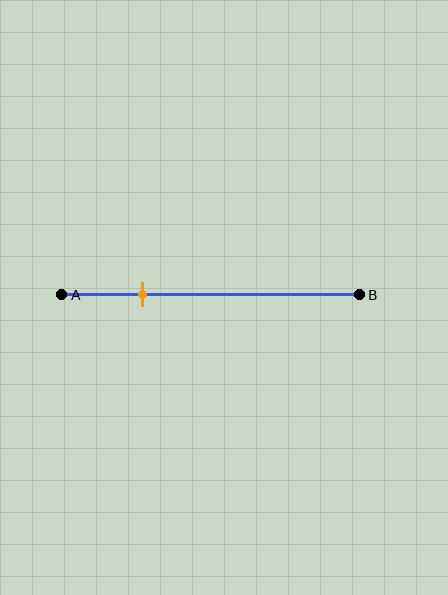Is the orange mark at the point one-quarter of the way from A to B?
Yes, the mark is approximately at the one-quarter point.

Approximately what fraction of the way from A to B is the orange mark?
The orange mark is approximately 25% of the way from A to B.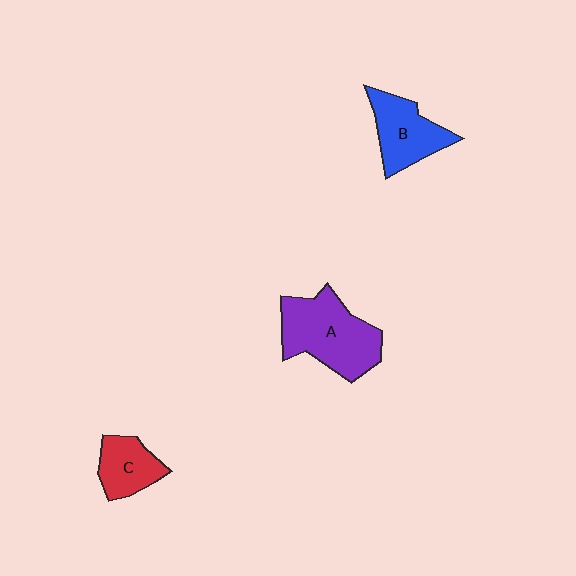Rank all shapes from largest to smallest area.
From largest to smallest: A (purple), B (blue), C (red).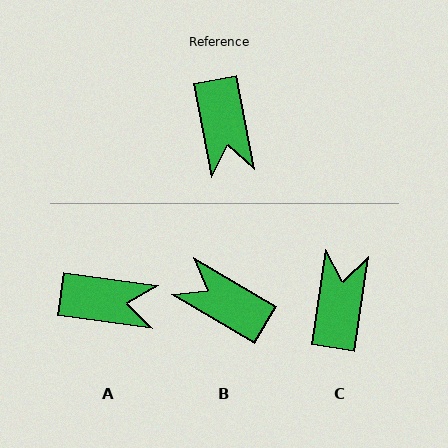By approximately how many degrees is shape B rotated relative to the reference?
Approximately 131 degrees clockwise.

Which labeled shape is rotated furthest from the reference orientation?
C, about 161 degrees away.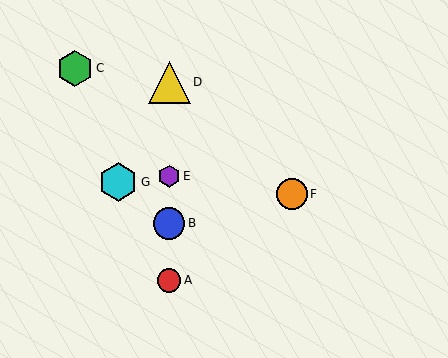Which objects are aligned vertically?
Objects A, B, D, E are aligned vertically.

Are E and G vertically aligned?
No, E is at x≈169 and G is at x≈118.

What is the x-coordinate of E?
Object E is at x≈169.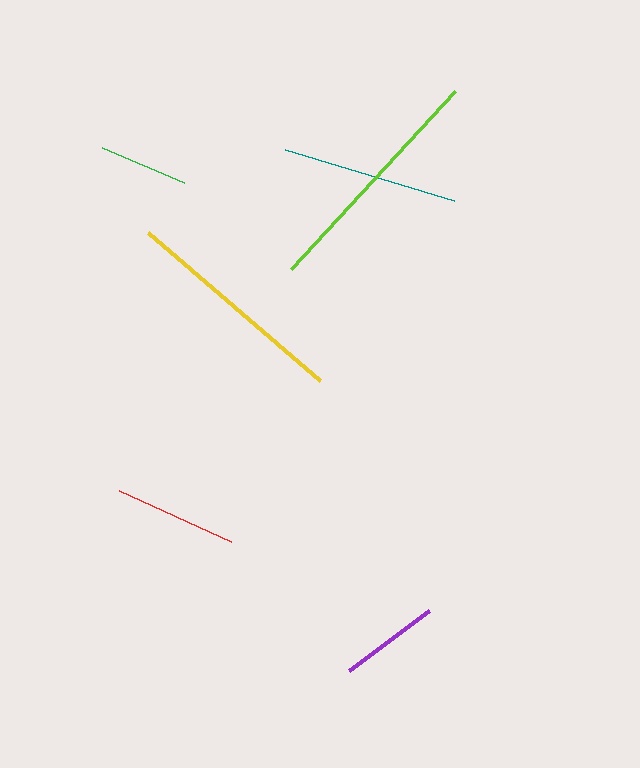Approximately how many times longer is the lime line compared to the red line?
The lime line is approximately 2.0 times the length of the red line.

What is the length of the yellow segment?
The yellow segment is approximately 227 pixels long.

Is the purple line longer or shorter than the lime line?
The lime line is longer than the purple line.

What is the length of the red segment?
The red segment is approximately 123 pixels long.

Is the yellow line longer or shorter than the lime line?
The lime line is longer than the yellow line.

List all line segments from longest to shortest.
From longest to shortest: lime, yellow, teal, red, purple, green.